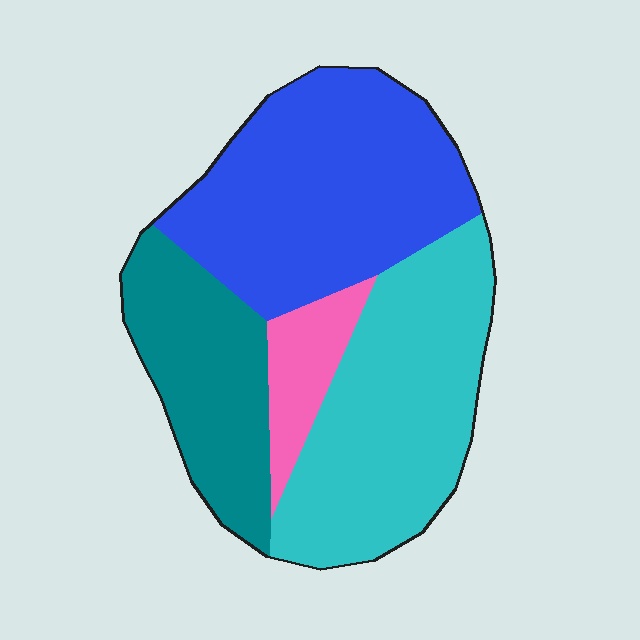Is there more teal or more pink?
Teal.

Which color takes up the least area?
Pink, at roughly 10%.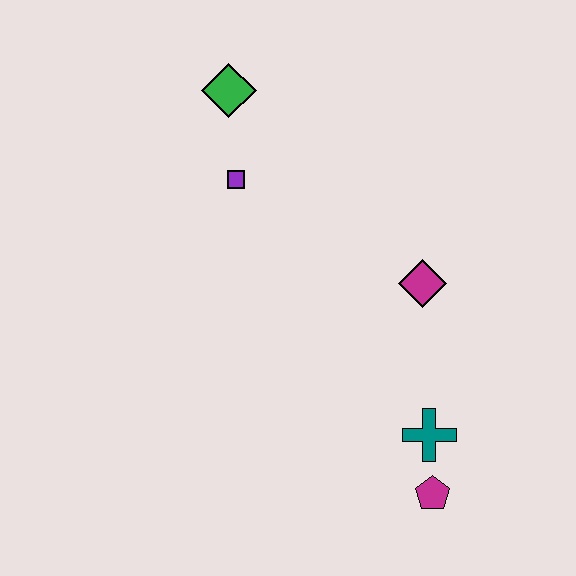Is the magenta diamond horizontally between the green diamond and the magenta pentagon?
Yes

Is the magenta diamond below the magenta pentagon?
No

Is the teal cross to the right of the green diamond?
Yes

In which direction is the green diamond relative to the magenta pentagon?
The green diamond is above the magenta pentagon.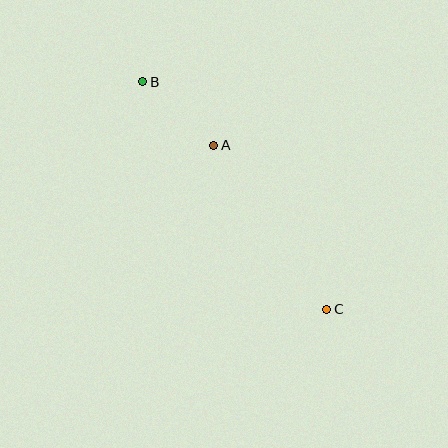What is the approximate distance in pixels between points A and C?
The distance between A and C is approximately 199 pixels.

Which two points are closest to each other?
Points A and B are closest to each other.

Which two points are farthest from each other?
Points B and C are farthest from each other.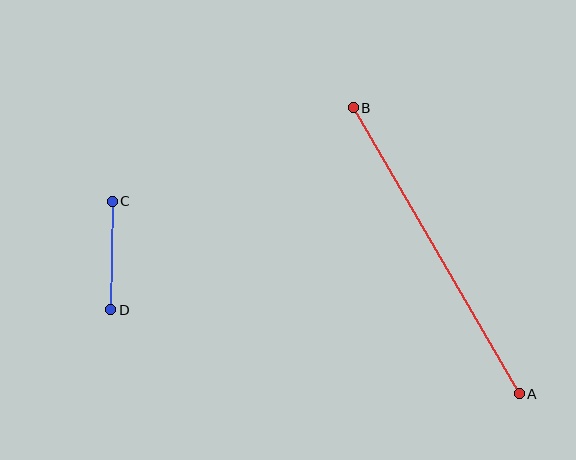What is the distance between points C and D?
The distance is approximately 109 pixels.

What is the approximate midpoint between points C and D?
The midpoint is at approximately (112, 255) pixels.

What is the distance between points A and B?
The distance is approximately 331 pixels.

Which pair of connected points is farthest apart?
Points A and B are farthest apart.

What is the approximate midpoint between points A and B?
The midpoint is at approximately (436, 251) pixels.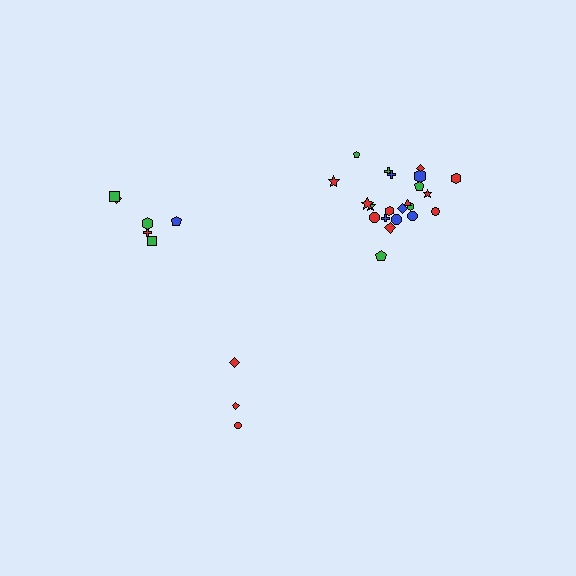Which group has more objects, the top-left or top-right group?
The top-right group.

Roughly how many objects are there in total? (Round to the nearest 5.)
Roughly 30 objects in total.